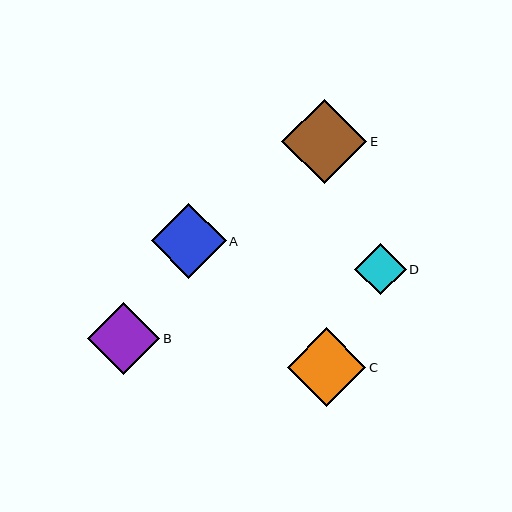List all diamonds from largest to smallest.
From largest to smallest: E, C, A, B, D.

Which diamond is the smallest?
Diamond D is the smallest with a size of approximately 52 pixels.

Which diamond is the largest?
Diamond E is the largest with a size of approximately 85 pixels.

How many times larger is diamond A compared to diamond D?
Diamond A is approximately 1.4 times the size of diamond D.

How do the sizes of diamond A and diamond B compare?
Diamond A and diamond B are approximately the same size.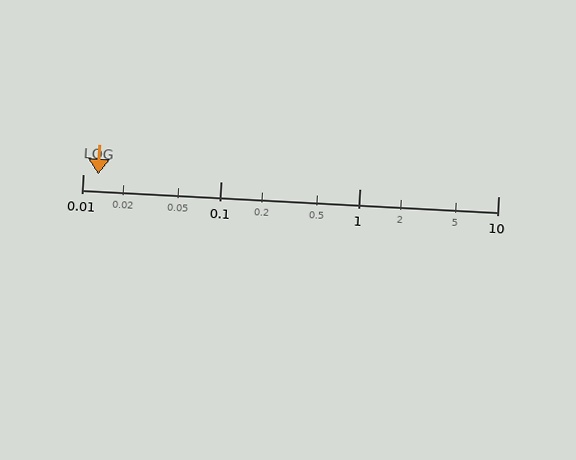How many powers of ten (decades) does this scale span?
The scale spans 3 decades, from 0.01 to 10.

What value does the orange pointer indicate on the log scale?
The pointer indicates approximately 0.013.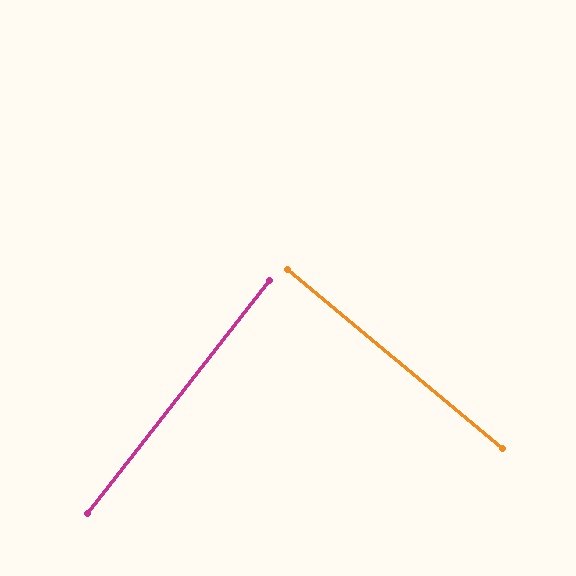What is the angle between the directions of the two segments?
Approximately 88 degrees.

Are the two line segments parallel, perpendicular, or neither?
Perpendicular — they meet at approximately 88°.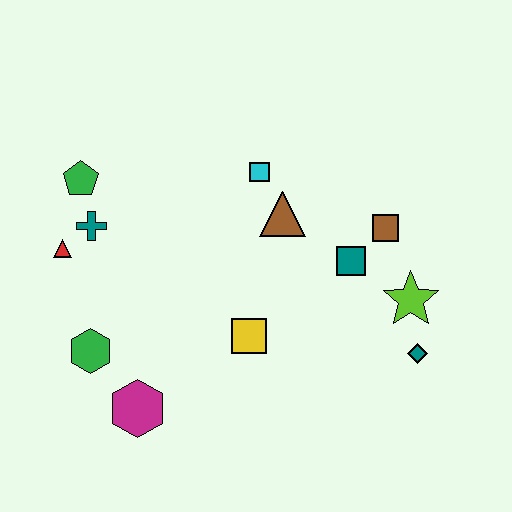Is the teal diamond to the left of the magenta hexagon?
No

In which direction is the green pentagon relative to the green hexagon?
The green pentagon is above the green hexagon.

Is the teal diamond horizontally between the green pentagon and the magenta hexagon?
No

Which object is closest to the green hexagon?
The magenta hexagon is closest to the green hexagon.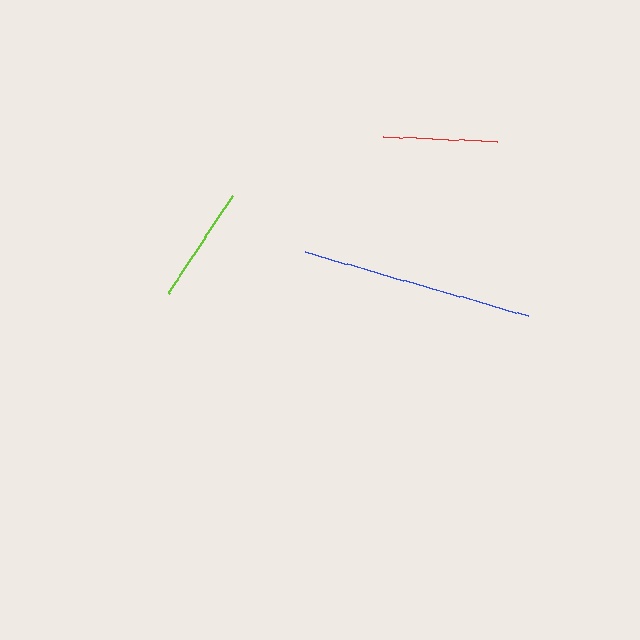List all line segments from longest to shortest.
From longest to shortest: blue, lime, red.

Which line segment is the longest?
The blue line is the longest at approximately 233 pixels.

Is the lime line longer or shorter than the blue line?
The blue line is longer than the lime line.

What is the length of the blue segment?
The blue segment is approximately 233 pixels long.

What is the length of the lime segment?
The lime segment is approximately 117 pixels long.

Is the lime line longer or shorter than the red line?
The lime line is longer than the red line.